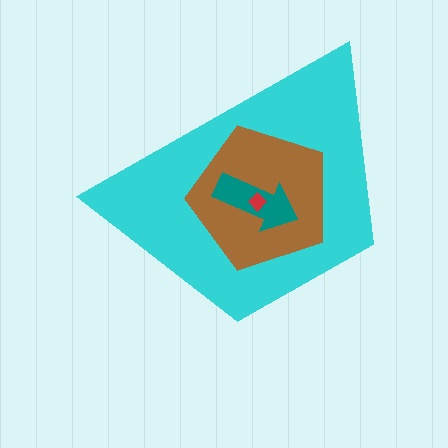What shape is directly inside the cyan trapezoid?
The brown pentagon.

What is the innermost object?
The red diamond.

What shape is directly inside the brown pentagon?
The teal arrow.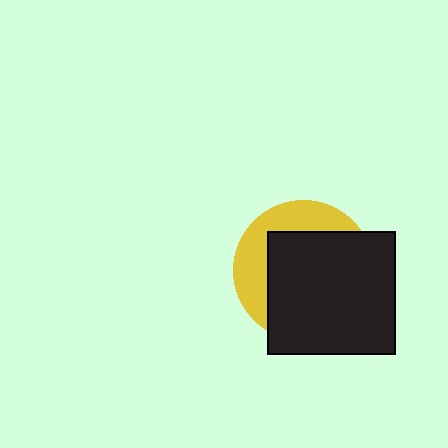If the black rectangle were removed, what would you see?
You would see the complete yellow circle.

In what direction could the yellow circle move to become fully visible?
The yellow circle could move toward the upper-left. That would shift it out from behind the black rectangle entirely.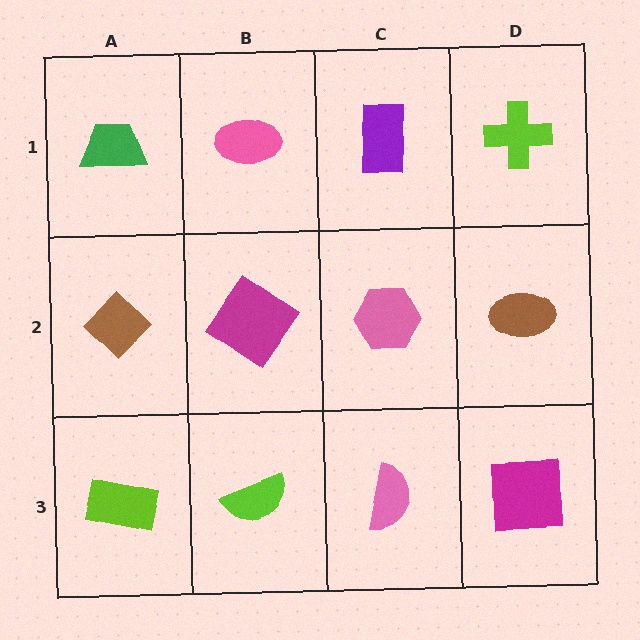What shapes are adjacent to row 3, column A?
A brown diamond (row 2, column A), a lime semicircle (row 3, column B).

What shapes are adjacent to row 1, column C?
A pink hexagon (row 2, column C), a pink ellipse (row 1, column B), a lime cross (row 1, column D).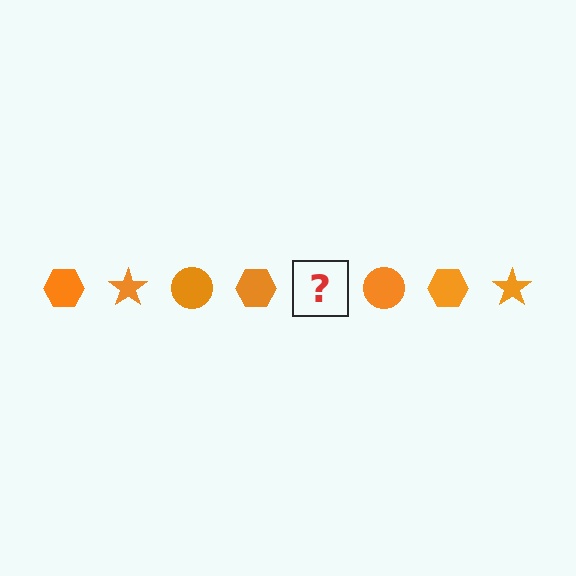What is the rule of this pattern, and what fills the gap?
The rule is that the pattern cycles through hexagon, star, circle shapes in orange. The gap should be filled with an orange star.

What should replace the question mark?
The question mark should be replaced with an orange star.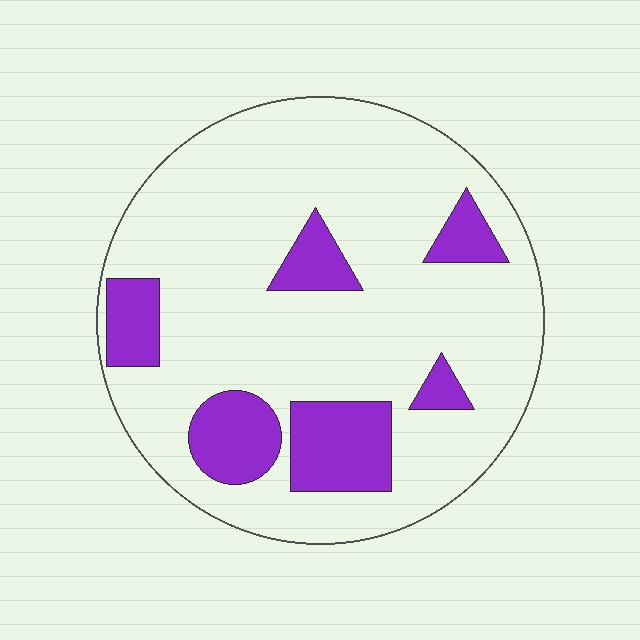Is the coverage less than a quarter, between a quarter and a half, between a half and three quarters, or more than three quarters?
Less than a quarter.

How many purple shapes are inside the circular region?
6.